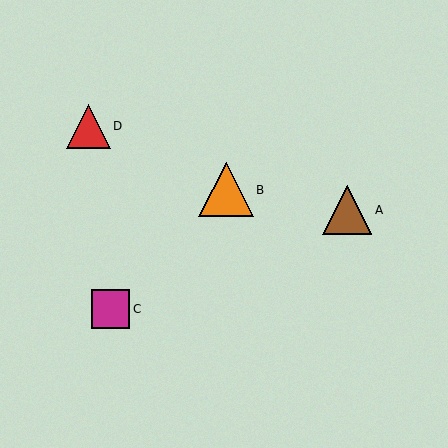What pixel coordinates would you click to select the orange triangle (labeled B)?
Click at (226, 190) to select the orange triangle B.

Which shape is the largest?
The orange triangle (labeled B) is the largest.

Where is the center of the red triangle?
The center of the red triangle is at (88, 126).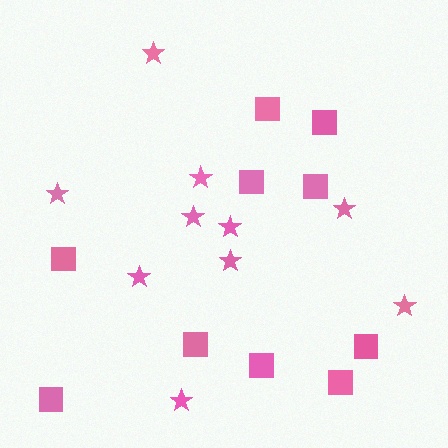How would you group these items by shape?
There are 2 groups: one group of squares (10) and one group of stars (10).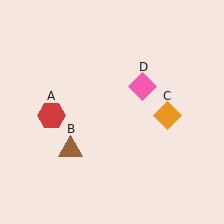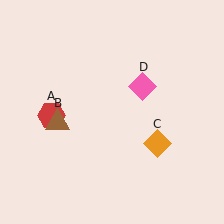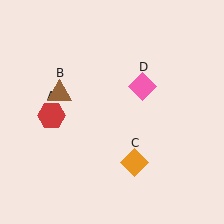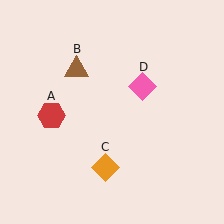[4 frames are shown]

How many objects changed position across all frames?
2 objects changed position: brown triangle (object B), orange diamond (object C).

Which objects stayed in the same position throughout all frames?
Red hexagon (object A) and pink diamond (object D) remained stationary.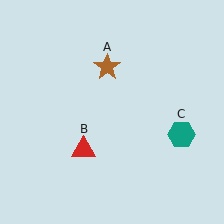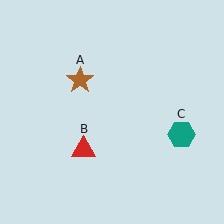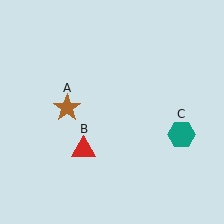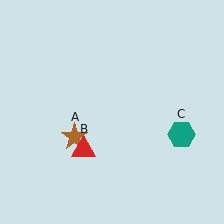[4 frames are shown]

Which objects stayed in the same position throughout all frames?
Red triangle (object B) and teal hexagon (object C) remained stationary.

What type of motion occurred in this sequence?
The brown star (object A) rotated counterclockwise around the center of the scene.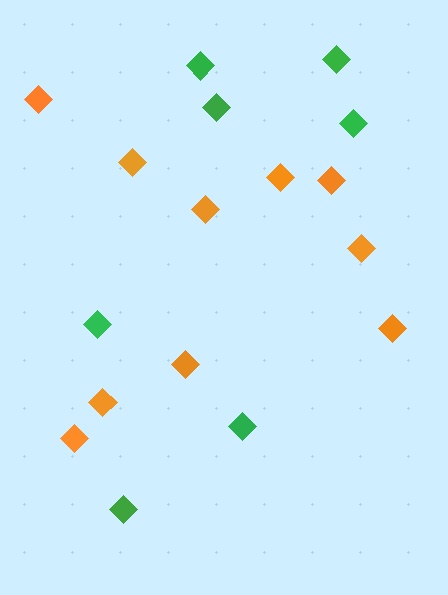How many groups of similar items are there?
There are 2 groups: one group of green diamonds (7) and one group of orange diamonds (10).